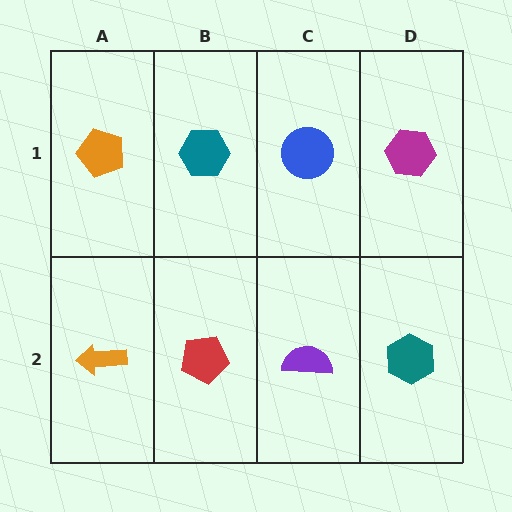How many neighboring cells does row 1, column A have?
2.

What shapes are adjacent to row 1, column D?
A teal hexagon (row 2, column D), a blue circle (row 1, column C).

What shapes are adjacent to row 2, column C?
A blue circle (row 1, column C), a red pentagon (row 2, column B), a teal hexagon (row 2, column D).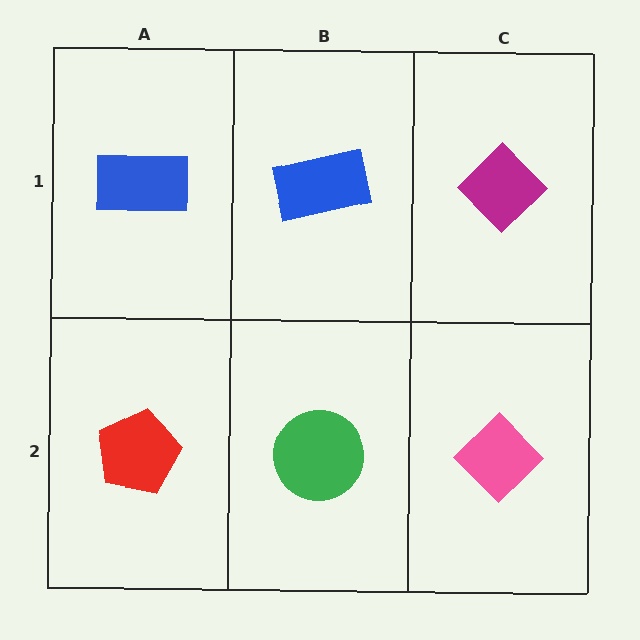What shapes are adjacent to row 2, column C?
A magenta diamond (row 1, column C), a green circle (row 2, column B).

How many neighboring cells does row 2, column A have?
2.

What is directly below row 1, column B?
A green circle.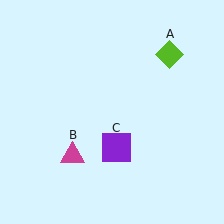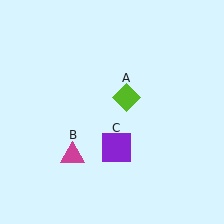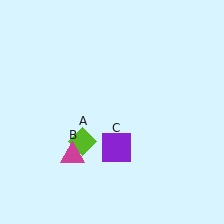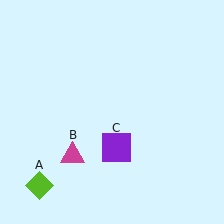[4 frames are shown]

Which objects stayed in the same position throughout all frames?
Magenta triangle (object B) and purple square (object C) remained stationary.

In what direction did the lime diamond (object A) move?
The lime diamond (object A) moved down and to the left.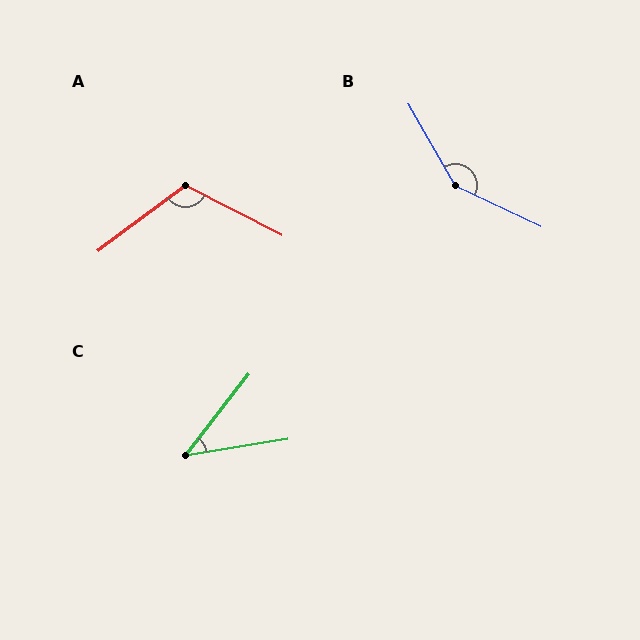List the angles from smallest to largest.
C (43°), A (116°), B (145°).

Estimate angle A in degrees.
Approximately 116 degrees.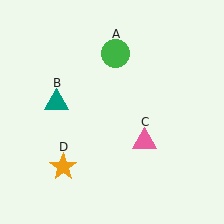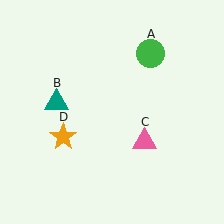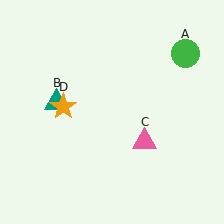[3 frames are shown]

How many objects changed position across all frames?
2 objects changed position: green circle (object A), orange star (object D).